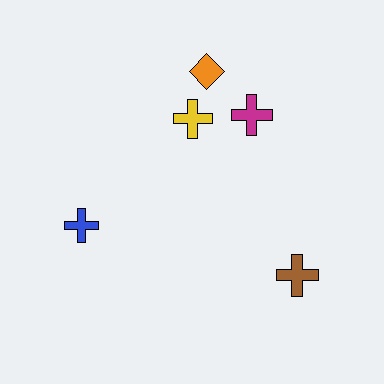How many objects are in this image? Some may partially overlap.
There are 5 objects.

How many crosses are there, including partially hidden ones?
There are 4 crosses.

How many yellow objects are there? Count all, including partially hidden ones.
There is 1 yellow object.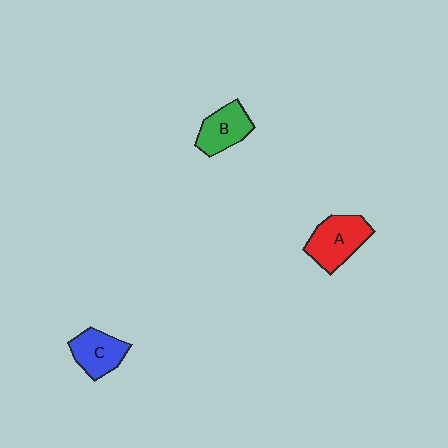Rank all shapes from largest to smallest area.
From largest to smallest: A (red), B (green), C (blue).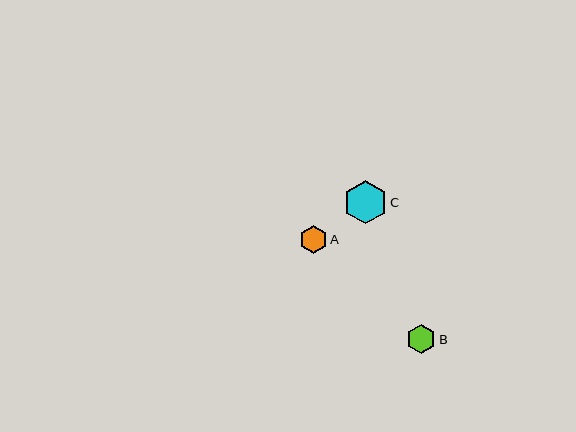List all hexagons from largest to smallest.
From largest to smallest: C, B, A.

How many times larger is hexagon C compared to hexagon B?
Hexagon C is approximately 1.5 times the size of hexagon B.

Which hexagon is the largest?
Hexagon C is the largest with a size of approximately 43 pixels.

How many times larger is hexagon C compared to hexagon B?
Hexagon C is approximately 1.5 times the size of hexagon B.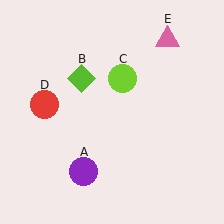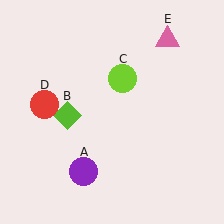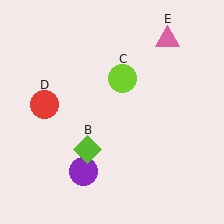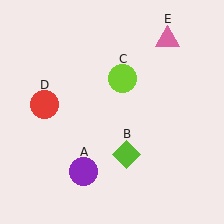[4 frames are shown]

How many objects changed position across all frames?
1 object changed position: lime diamond (object B).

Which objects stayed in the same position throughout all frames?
Purple circle (object A) and lime circle (object C) and red circle (object D) and pink triangle (object E) remained stationary.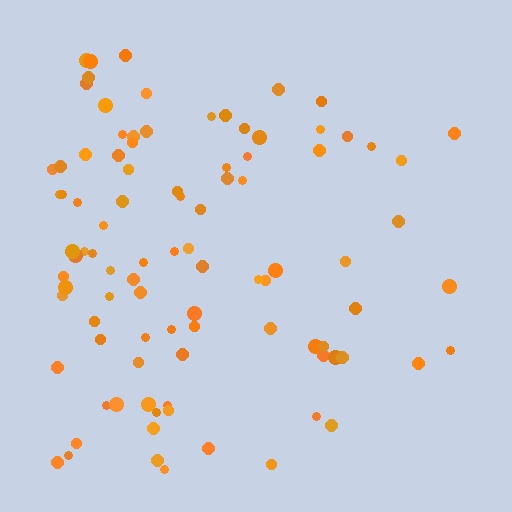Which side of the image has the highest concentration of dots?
The left.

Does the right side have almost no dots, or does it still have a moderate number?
Still a moderate number, just noticeably fewer than the left.